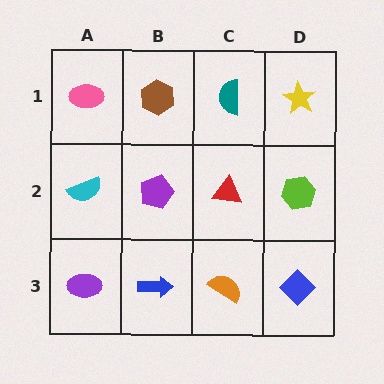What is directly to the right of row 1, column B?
A teal semicircle.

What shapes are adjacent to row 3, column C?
A red triangle (row 2, column C), a blue arrow (row 3, column B), a blue diamond (row 3, column D).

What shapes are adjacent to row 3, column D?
A lime hexagon (row 2, column D), an orange semicircle (row 3, column C).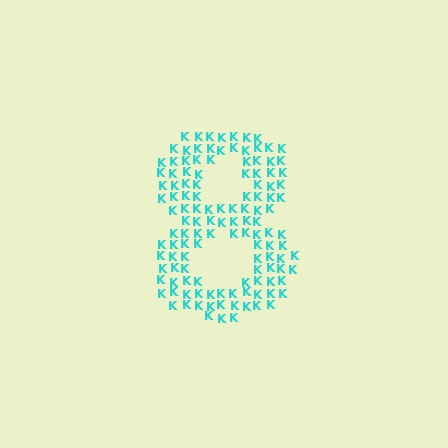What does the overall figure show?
The overall figure shows the digit 8.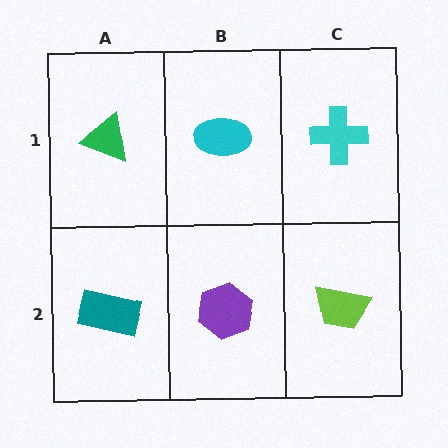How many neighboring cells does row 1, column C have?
2.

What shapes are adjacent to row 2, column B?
A cyan ellipse (row 1, column B), a teal rectangle (row 2, column A), a lime trapezoid (row 2, column C).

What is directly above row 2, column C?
A cyan cross.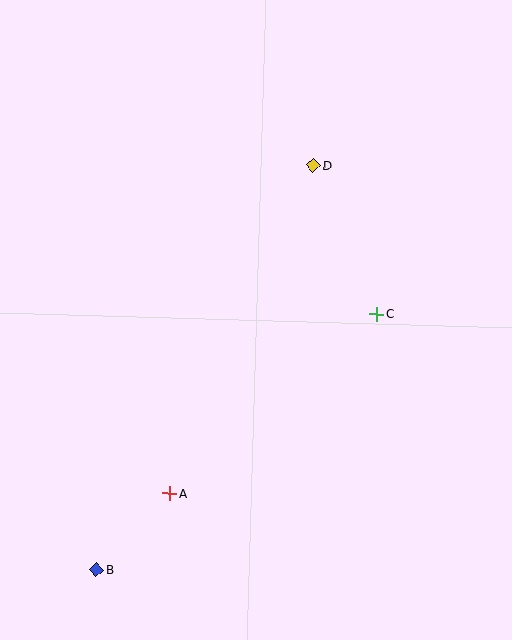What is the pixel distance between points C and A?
The distance between C and A is 274 pixels.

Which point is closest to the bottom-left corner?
Point B is closest to the bottom-left corner.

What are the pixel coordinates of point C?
Point C is at (377, 314).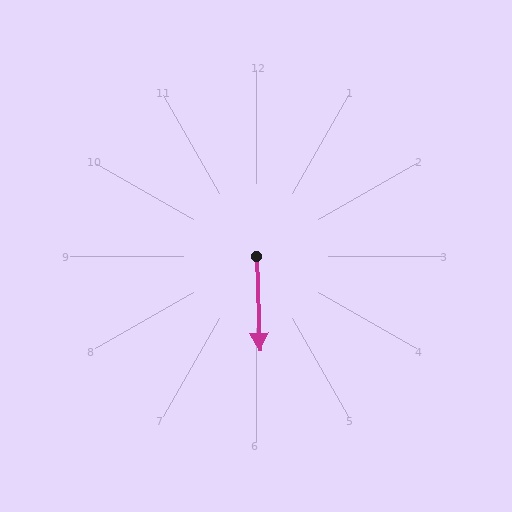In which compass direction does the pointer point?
South.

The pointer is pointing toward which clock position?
Roughly 6 o'clock.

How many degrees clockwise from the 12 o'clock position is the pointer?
Approximately 178 degrees.